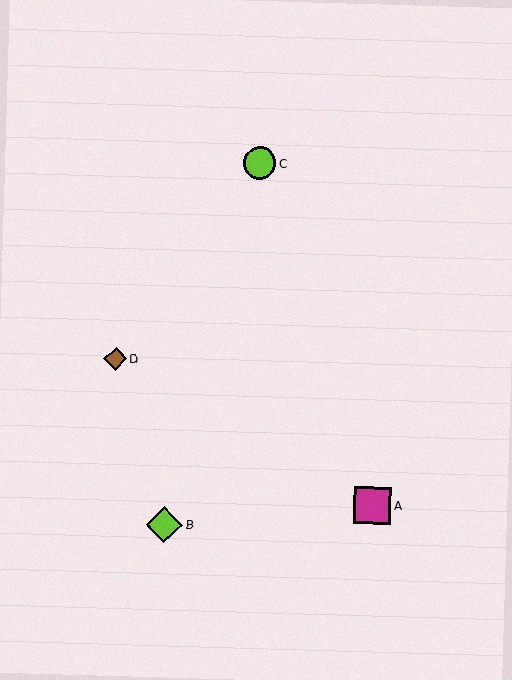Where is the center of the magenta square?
The center of the magenta square is at (372, 505).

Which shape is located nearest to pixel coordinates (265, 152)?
The lime circle (labeled C) at (260, 163) is nearest to that location.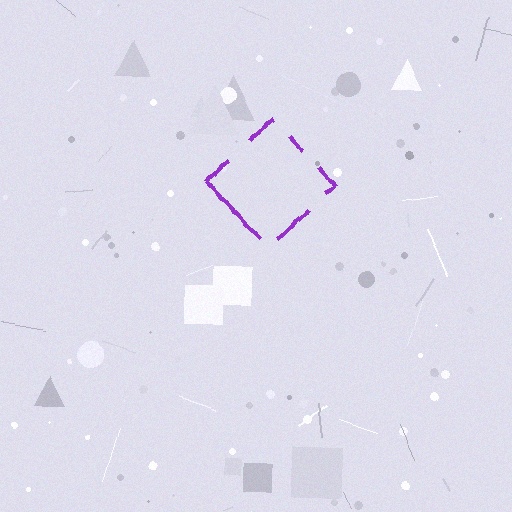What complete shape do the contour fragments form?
The contour fragments form a diamond.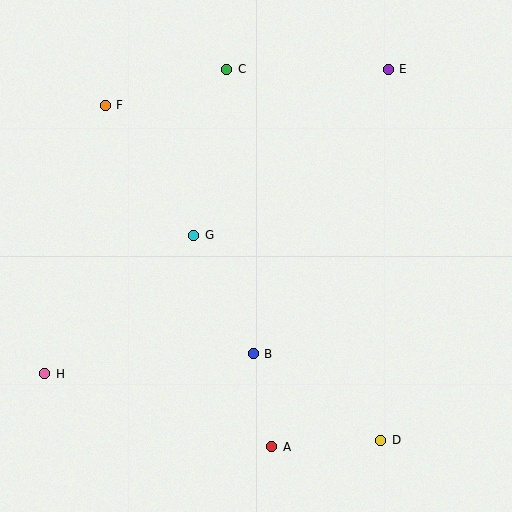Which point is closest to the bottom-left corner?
Point H is closest to the bottom-left corner.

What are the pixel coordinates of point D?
Point D is at (381, 440).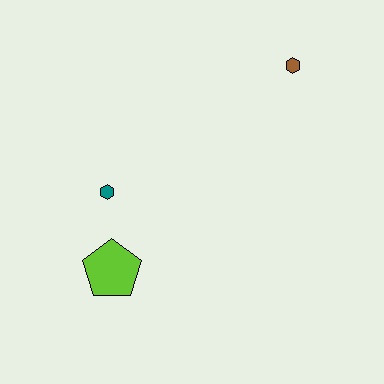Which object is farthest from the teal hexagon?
The brown hexagon is farthest from the teal hexagon.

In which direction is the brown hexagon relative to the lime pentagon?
The brown hexagon is above the lime pentagon.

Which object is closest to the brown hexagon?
The teal hexagon is closest to the brown hexagon.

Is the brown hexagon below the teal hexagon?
No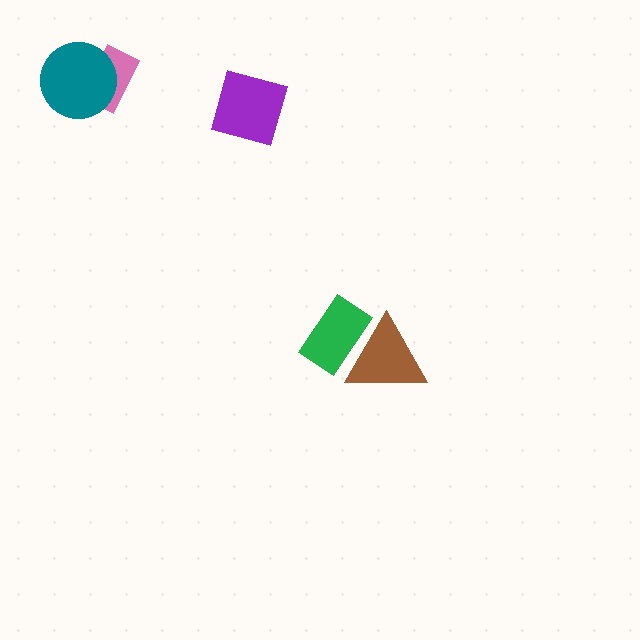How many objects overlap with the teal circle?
1 object overlaps with the teal circle.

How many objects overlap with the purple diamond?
0 objects overlap with the purple diamond.